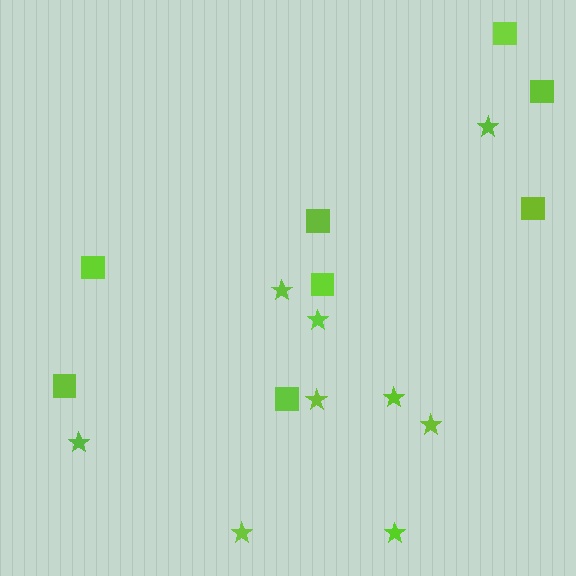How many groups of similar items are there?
There are 2 groups: one group of squares (8) and one group of stars (9).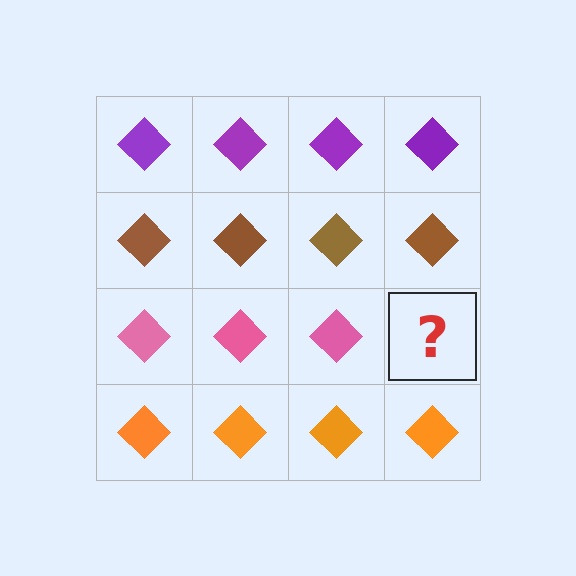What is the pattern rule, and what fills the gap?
The rule is that each row has a consistent color. The gap should be filled with a pink diamond.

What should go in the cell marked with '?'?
The missing cell should contain a pink diamond.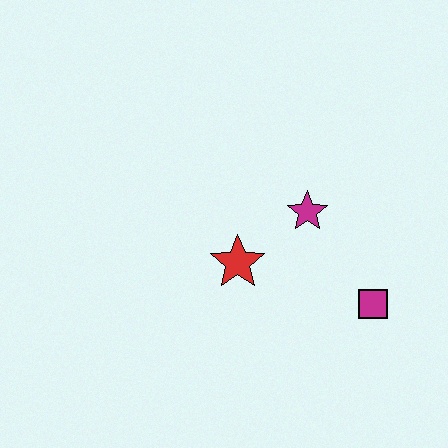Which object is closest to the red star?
The magenta star is closest to the red star.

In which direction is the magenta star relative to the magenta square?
The magenta star is above the magenta square.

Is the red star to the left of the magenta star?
Yes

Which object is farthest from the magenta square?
The red star is farthest from the magenta square.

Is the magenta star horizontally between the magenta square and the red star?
Yes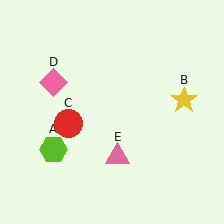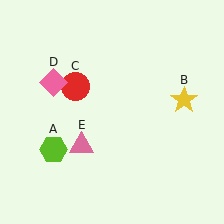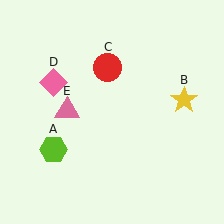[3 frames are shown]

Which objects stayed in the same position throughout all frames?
Lime hexagon (object A) and yellow star (object B) and pink diamond (object D) remained stationary.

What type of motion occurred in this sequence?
The red circle (object C), pink triangle (object E) rotated clockwise around the center of the scene.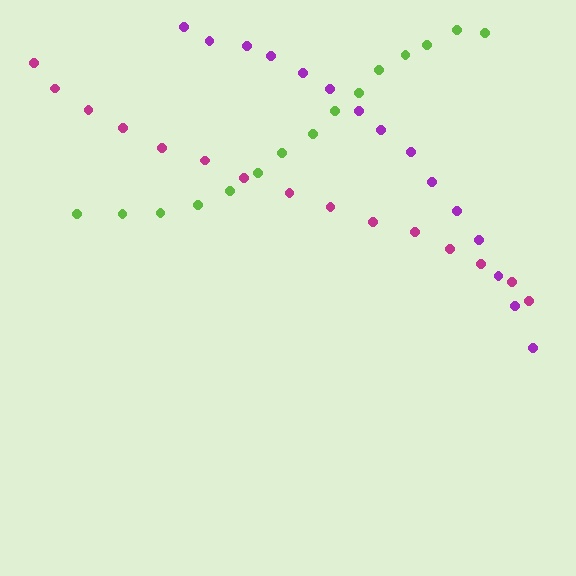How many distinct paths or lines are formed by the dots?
There are 3 distinct paths.